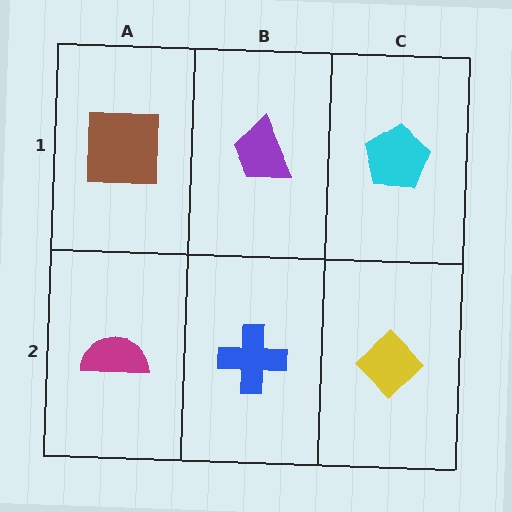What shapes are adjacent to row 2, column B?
A purple trapezoid (row 1, column B), a magenta semicircle (row 2, column A), a yellow diamond (row 2, column C).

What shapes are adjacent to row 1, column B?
A blue cross (row 2, column B), a brown square (row 1, column A), a cyan pentagon (row 1, column C).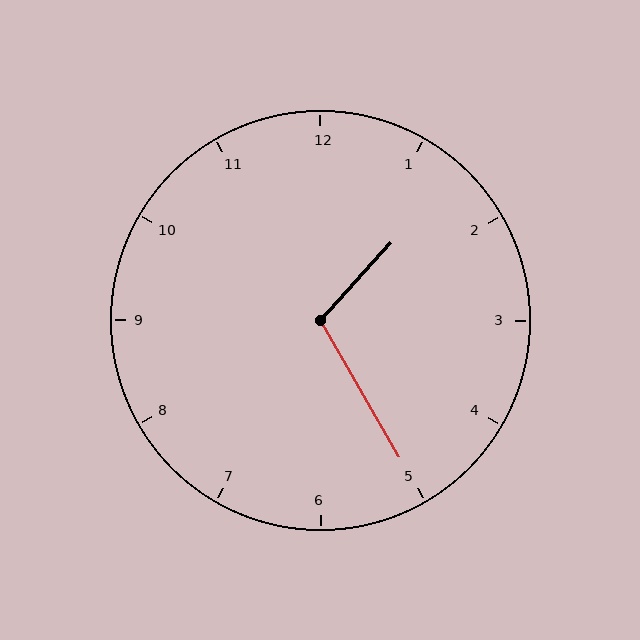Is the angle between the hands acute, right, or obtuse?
It is obtuse.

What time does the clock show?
1:25.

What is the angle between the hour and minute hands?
Approximately 108 degrees.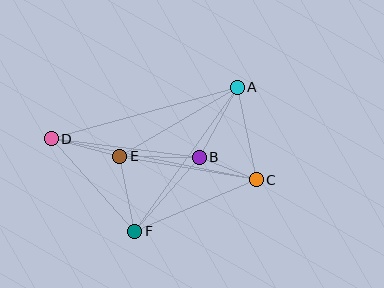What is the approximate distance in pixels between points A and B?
The distance between A and B is approximately 80 pixels.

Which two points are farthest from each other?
Points C and D are farthest from each other.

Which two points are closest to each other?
Points B and C are closest to each other.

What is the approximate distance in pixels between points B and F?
The distance between B and F is approximately 98 pixels.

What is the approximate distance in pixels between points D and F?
The distance between D and F is approximately 125 pixels.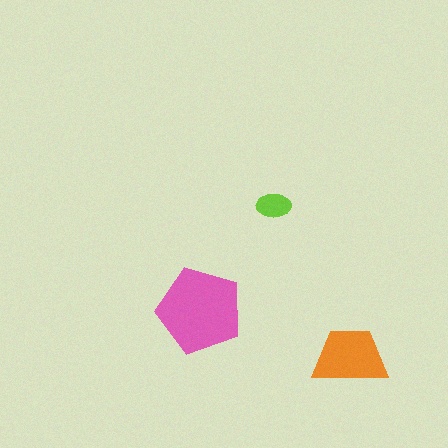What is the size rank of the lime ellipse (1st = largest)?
3rd.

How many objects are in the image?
There are 3 objects in the image.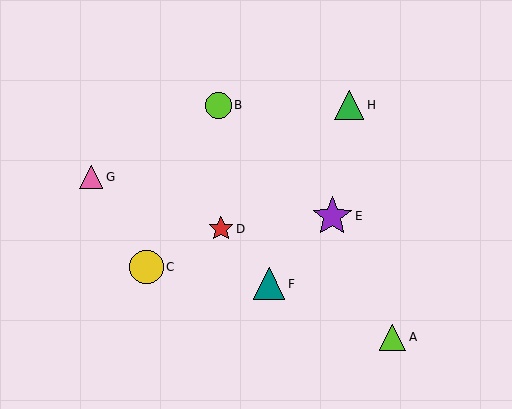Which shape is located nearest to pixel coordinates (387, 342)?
The lime triangle (labeled A) at (393, 337) is nearest to that location.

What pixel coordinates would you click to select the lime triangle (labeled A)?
Click at (393, 337) to select the lime triangle A.